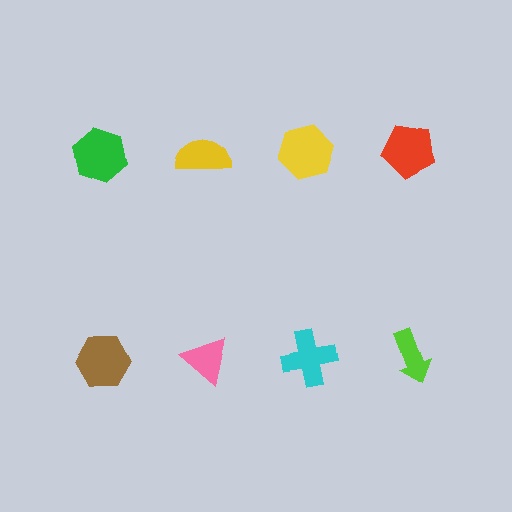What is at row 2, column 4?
A lime arrow.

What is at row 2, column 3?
A cyan cross.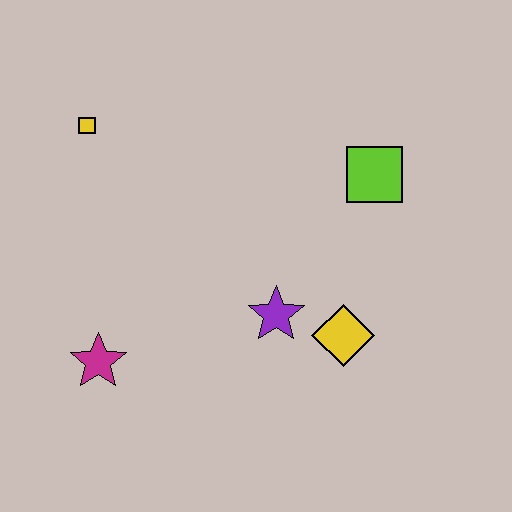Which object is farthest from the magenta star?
The lime square is farthest from the magenta star.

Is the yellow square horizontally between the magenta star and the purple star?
No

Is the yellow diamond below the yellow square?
Yes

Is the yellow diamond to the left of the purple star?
No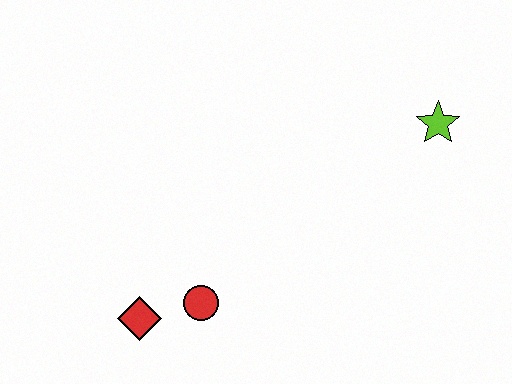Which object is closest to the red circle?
The red diamond is closest to the red circle.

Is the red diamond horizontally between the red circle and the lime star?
No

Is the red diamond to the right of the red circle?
No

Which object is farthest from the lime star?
The red diamond is farthest from the lime star.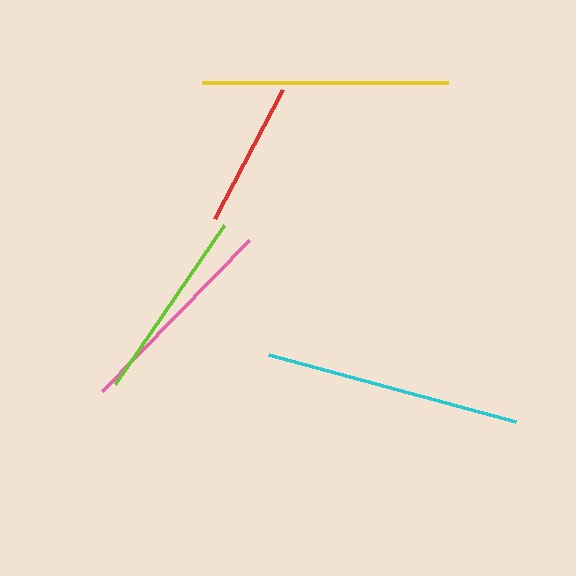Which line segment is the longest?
The cyan line is the longest at approximately 256 pixels.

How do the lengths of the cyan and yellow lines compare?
The cyan and yellow lines are approximately the same length.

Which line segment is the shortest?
The red line is the shortest at approximately 145 pixels.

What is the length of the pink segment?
The pink segment is approximately 211 pixels long.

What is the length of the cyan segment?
The cyan segment is approximately 256 pixels long.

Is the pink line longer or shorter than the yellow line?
The yellow line is longer than the pink line.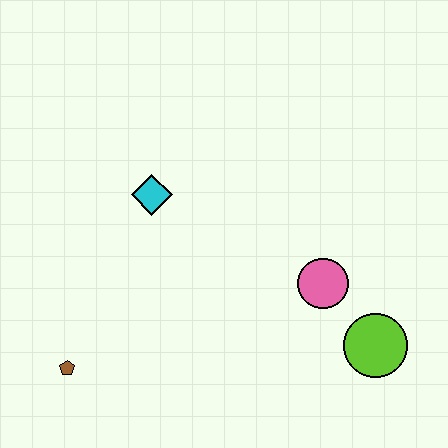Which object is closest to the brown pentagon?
The cyan diamond is closest to the brown pentagon.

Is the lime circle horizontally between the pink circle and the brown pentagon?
No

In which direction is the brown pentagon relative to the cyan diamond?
The brown pentagon is below the cyan diamond.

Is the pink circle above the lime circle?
Yes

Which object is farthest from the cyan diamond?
The lime circle is farthest from the cyan diamond.